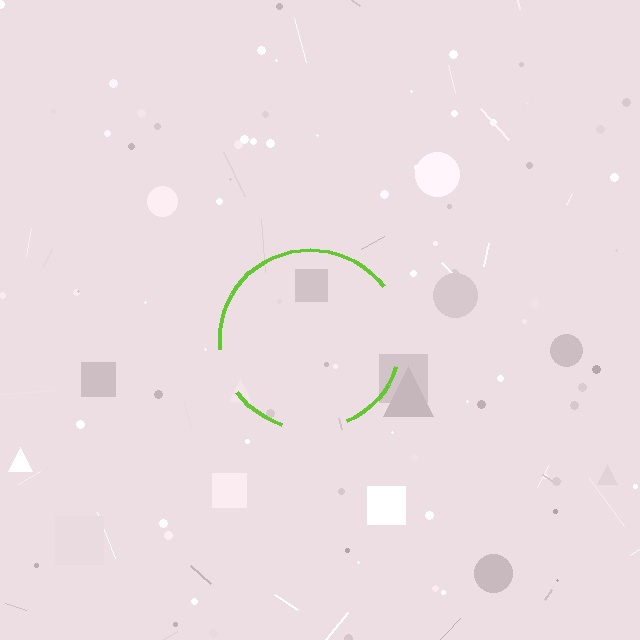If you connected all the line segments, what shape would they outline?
They would outline a circle.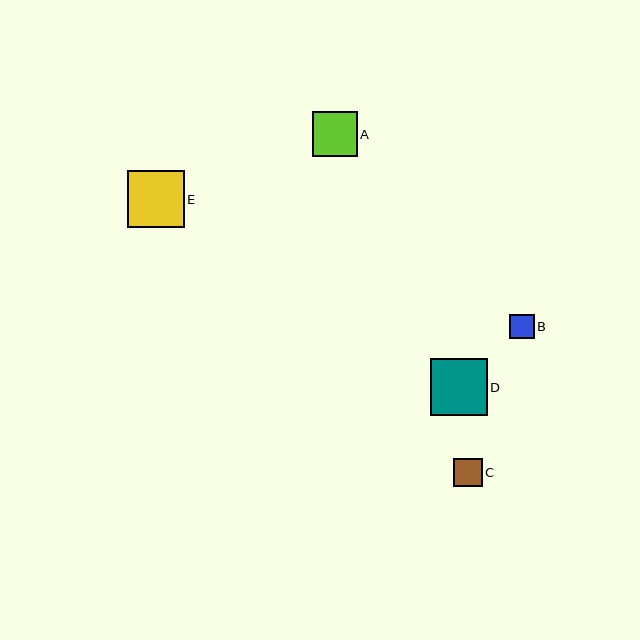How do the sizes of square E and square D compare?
Square E and square D are approximately the same size.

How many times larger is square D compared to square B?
Square D is approximately 2.3 times the size of square B.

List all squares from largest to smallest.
From largest to smallest: E, D, A, C, B.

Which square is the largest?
Square E is the largest with a size of approximately 57 pixels.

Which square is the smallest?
Square B is the smallest with a size of approximately 24 pixels.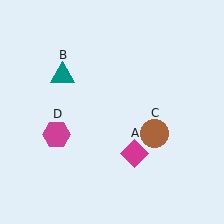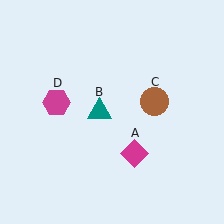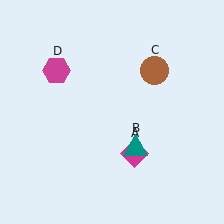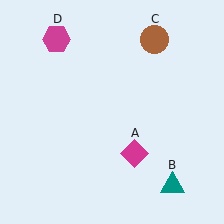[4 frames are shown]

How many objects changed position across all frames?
3 objects changed position: teal triangle (object B), brown circle (object C), magenta hexagon (object D).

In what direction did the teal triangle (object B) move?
The teal triangle (object B) moved down and to the right.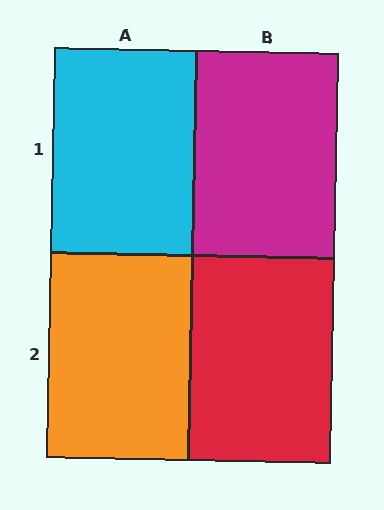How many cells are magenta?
1 cell is magenta.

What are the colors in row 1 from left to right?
Cyan, magenta.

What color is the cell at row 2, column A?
Orange.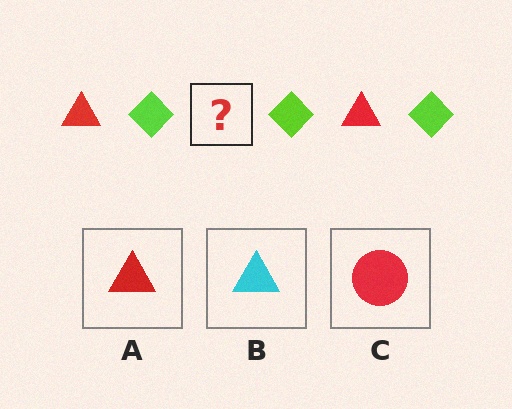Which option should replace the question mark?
Option A.